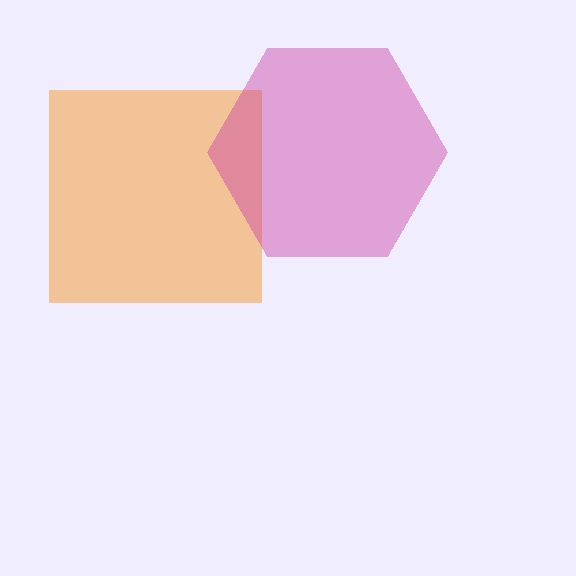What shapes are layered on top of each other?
The layered shapes are: an orange square, a magenta hexagon.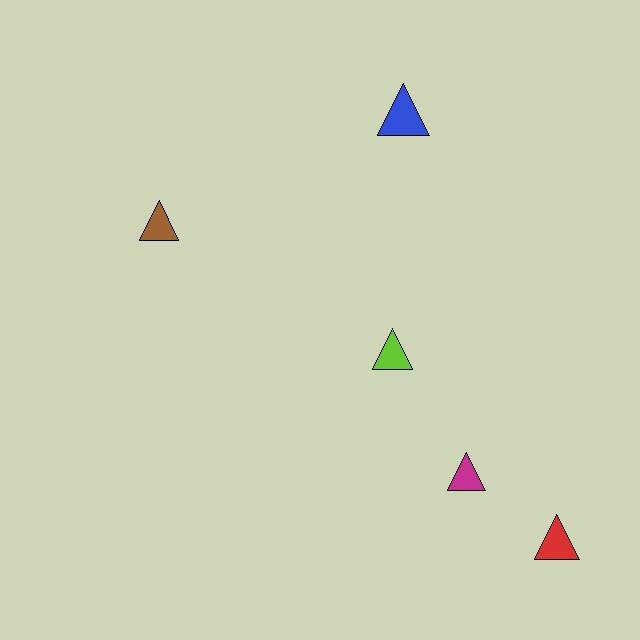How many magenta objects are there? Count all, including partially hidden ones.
There is 1 magenta object.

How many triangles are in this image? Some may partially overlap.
There are 5 triangles.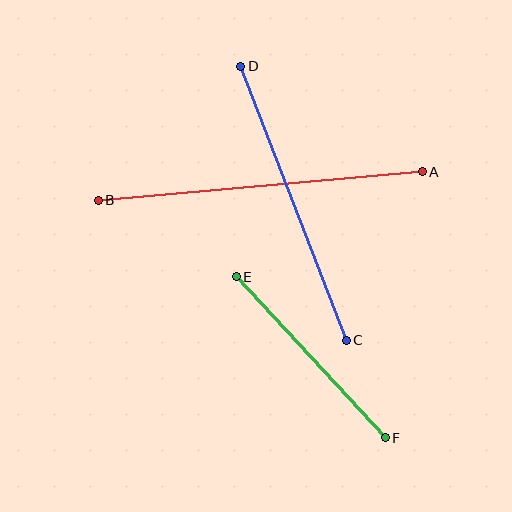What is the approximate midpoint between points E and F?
The midpoint is at approximately (311, 357) pixels.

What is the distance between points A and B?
The distance is approximately 325 pixels.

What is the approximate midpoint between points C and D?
The midpoint is at approximately (293, 203) pixels.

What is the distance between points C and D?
The distance is approximately 294 pixels.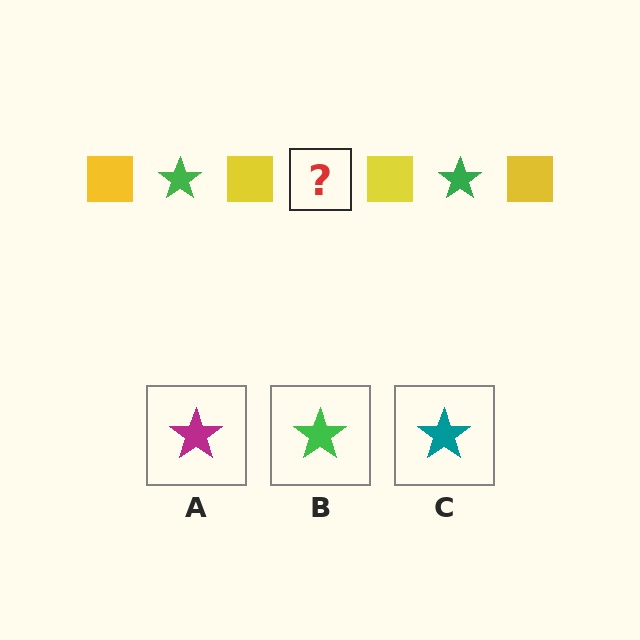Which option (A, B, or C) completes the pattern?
B.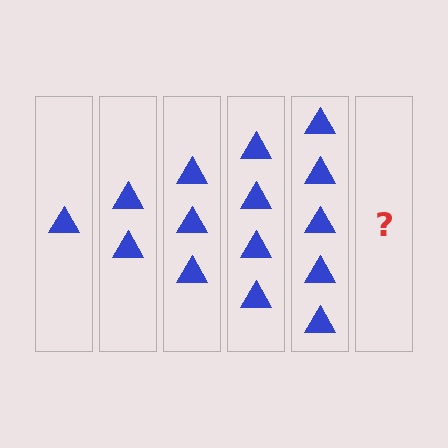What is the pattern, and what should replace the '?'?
The pattern is that each step adds one more triangle. The '?' should be 6 triangles.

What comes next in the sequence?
The next element should be 6 triangles.